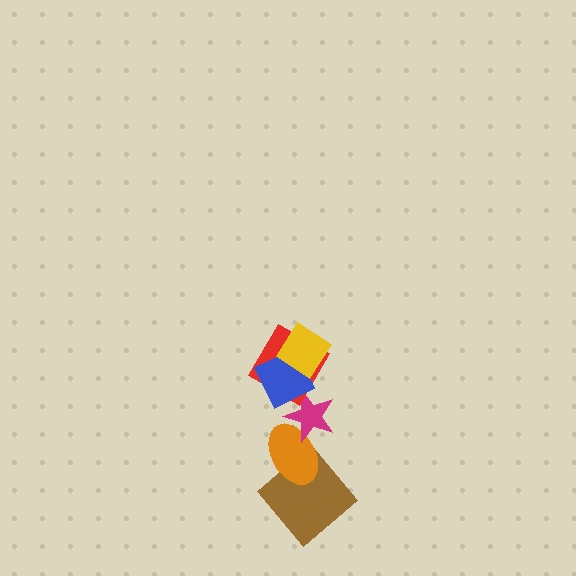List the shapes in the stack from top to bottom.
From top to bottom: the yellow diamond, the blue square, the red square, the magenta star, the orange ellipse, the brown diamond.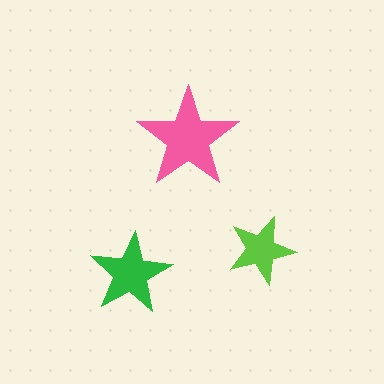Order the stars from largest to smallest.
the pink one, the green one, the lime one.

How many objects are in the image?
There are 3 objects in the image.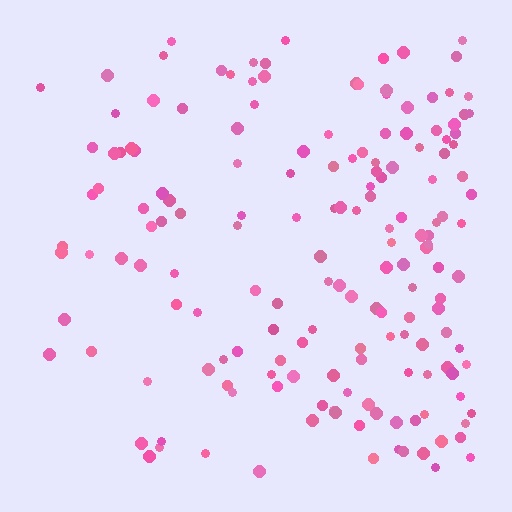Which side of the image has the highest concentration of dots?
The right.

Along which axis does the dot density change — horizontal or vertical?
Horizontal.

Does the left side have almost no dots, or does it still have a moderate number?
Still a moderate number, just noticeably fewer than the right.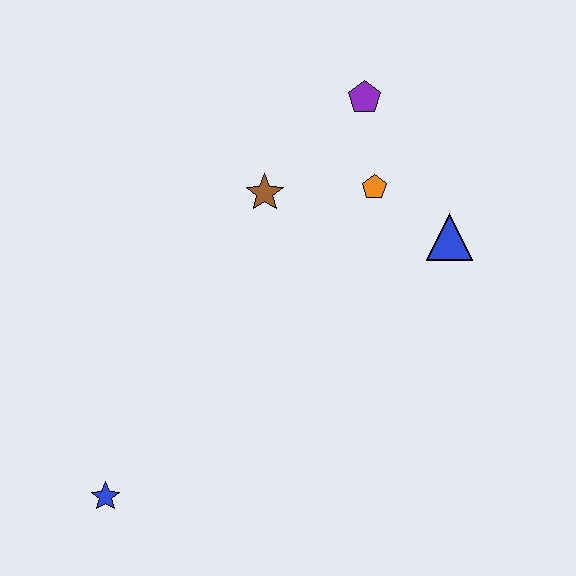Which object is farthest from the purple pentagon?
The blue star is farthest from the purple pentagon.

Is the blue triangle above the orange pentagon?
No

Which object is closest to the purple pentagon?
The orange pentagon is closest to the purple pentagon.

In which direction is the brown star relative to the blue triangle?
The brown star is to the left of the blue triangle.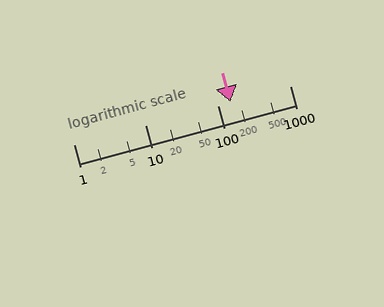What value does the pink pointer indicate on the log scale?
The pointer indicates approximately 150.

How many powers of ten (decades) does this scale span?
The scale spans 3 decades, from 1 to 1000.